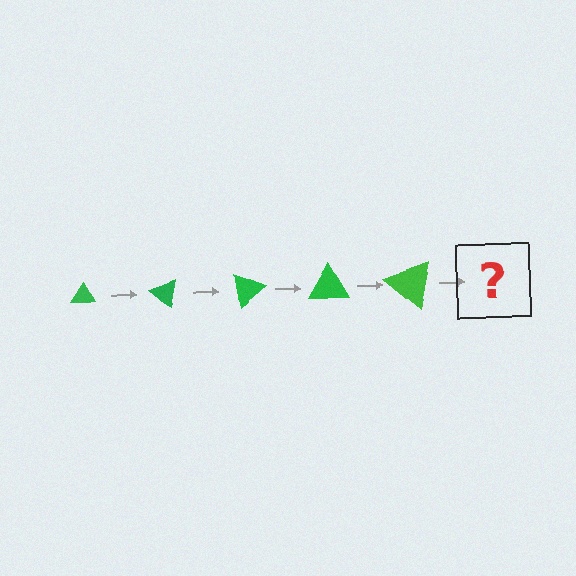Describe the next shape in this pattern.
It should be a triangle, larger than the previous one and rotated 200 degrees from the start.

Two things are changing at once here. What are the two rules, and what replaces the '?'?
The two rules are that the triangle grows larger each step and it rotates 40 degrees each step. The '?' should be a triangle, larger than the previous one and rotated 200 degrees from the start.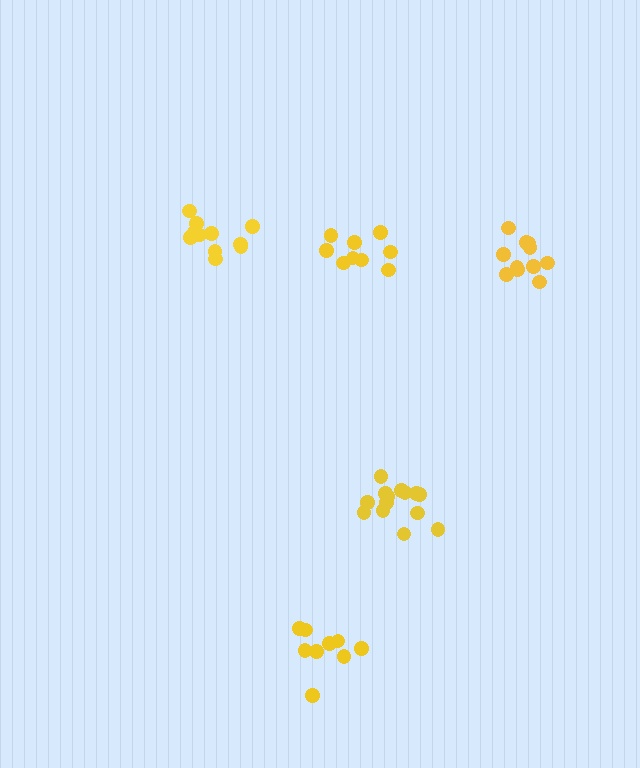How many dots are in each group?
Group 1: 12 dots, Group 2: 9 dots, Group 3: 14 dots, Group 4: 9 dots, Group 5: 11 dots (55 total).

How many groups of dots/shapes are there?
There are 5 groups.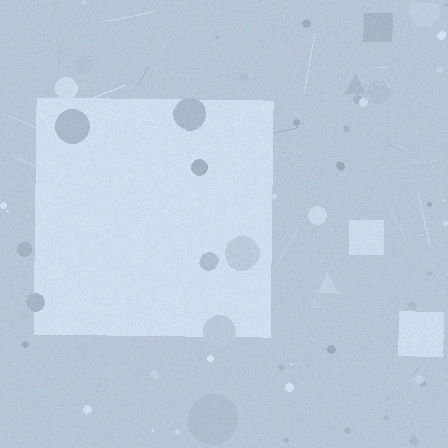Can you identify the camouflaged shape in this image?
The camouflaged shape is a square.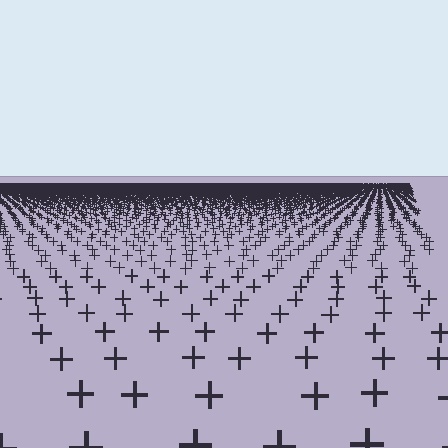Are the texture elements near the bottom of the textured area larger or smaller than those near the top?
Larger. Near the bottom, elements are closer to the viewer and appear at a bigger on-screen size.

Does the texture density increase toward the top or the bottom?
Density increases toward the top.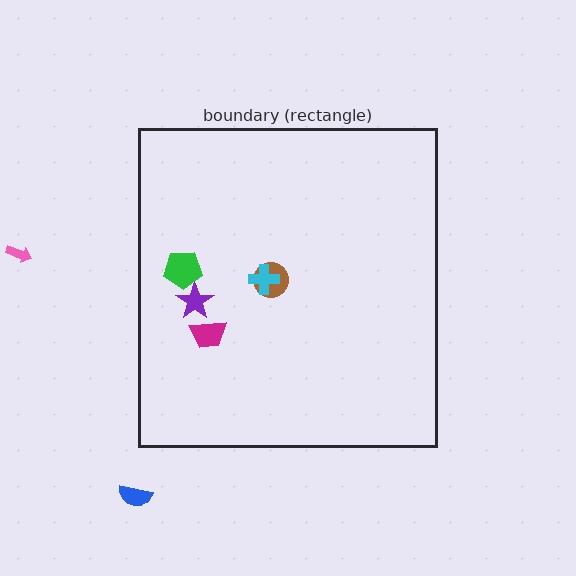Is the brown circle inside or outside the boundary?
Inside.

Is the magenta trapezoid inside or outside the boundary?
Inside.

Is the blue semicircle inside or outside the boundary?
Outside.